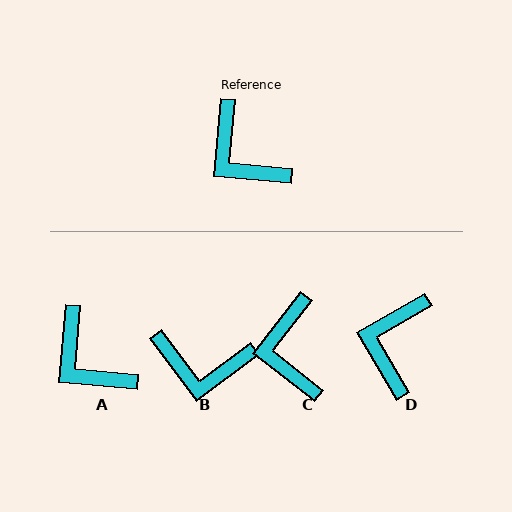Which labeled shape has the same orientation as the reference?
A.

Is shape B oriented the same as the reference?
No, it is off by about 42 degrees.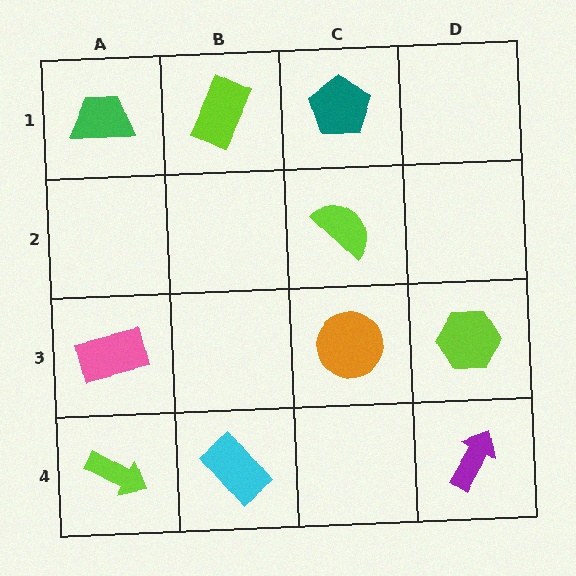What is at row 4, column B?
A cyan rectangle.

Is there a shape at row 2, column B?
No, that cell is empty.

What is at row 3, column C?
An orange circle.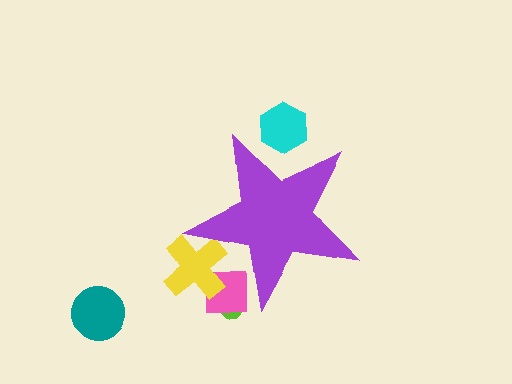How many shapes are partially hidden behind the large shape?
4 shapes are partially hidden.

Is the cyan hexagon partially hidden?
Yes, the cyan hexagon is partially hidden behind the purple star.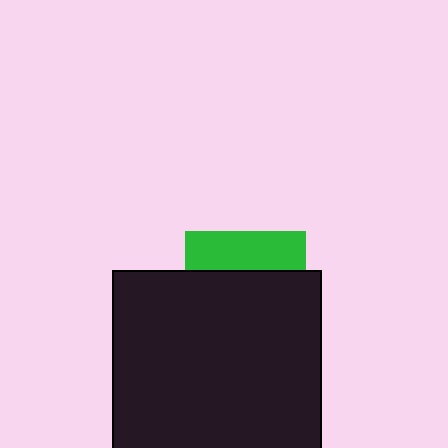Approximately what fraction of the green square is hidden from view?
Roughly 68% of the green square is hidden behind the black rectangle.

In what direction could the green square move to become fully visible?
The green square could move up. That would shift it out from behind the black rectangle entirely.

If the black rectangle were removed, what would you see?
You would see the complete green square.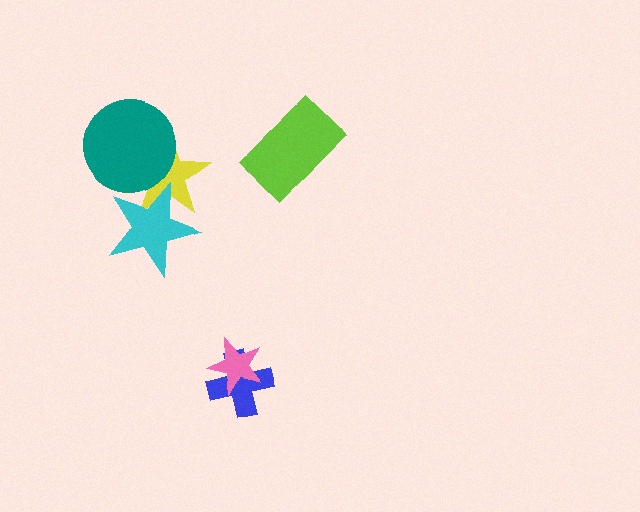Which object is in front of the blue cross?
The pink star is in front of the blue cross.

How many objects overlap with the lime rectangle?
0 objects overlap with the lime rectangle.